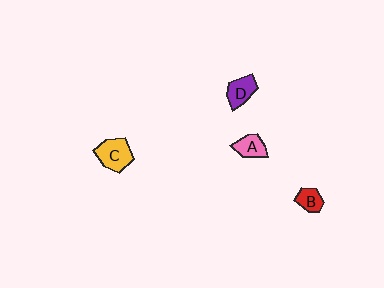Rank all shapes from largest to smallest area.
From largest to smallest: C (yellow), D (purple), A (pink), B (red).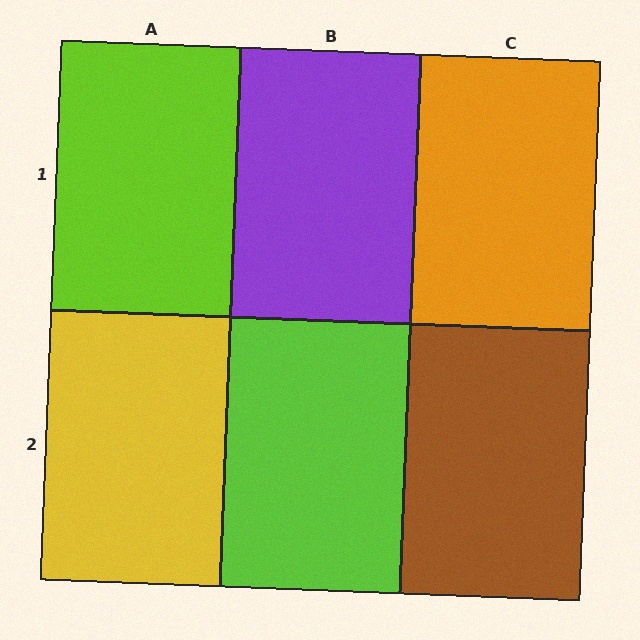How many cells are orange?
1 cell is orange.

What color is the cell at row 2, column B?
Lime.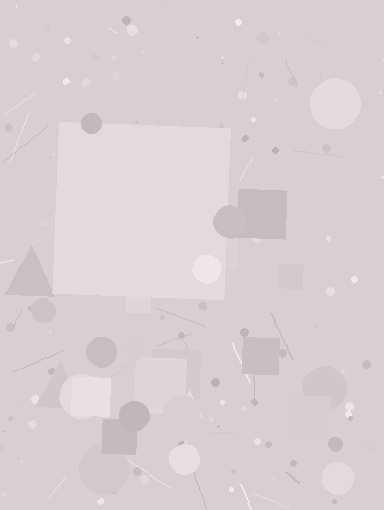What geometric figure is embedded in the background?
A square is embedded in the background.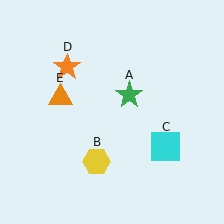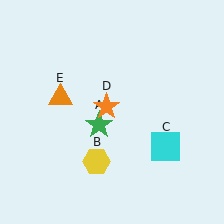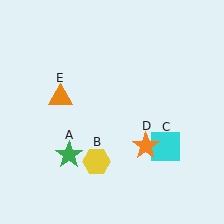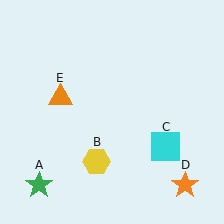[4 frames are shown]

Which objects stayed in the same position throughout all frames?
Yellow hexagon (object B) and cyan square (object C) and orange triangle (object E) remained stationary.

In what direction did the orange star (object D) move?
The orange star (object D) moved down and to the right.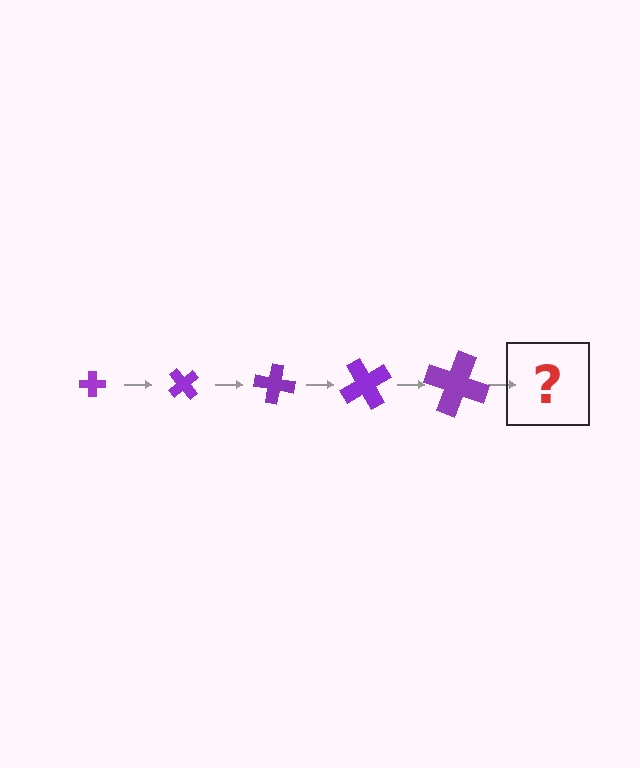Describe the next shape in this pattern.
It should be a cross, larger than the previous one and rotated 250 degrees from the start.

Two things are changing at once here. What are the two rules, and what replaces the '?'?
The two rules are that the cross grows larger each step and it rotates 50 degrees each step. The '?' should be a cross, larger than the previous one and rotated 250 degrees from the start.